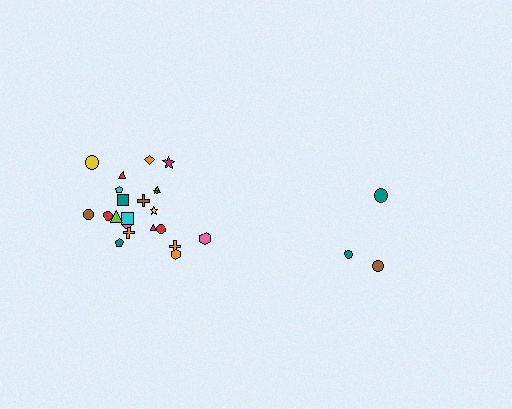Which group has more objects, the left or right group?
The left group.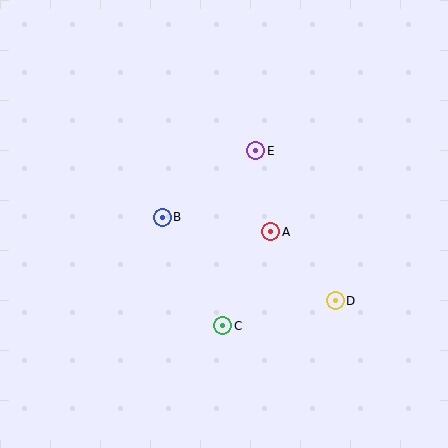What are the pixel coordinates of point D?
Point D is at (335, 301).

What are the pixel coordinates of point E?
Point E is at (256, 151).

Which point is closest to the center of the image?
Point A at (271, 232) is closest to the center.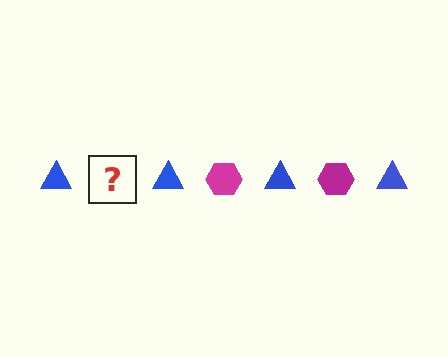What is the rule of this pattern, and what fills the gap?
The rule is that the pattern alternates between blue triangle and magenta hexagon. The gap should be filled with a magenta hexagon.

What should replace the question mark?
The question mark should be replaced with a magenta hexagon.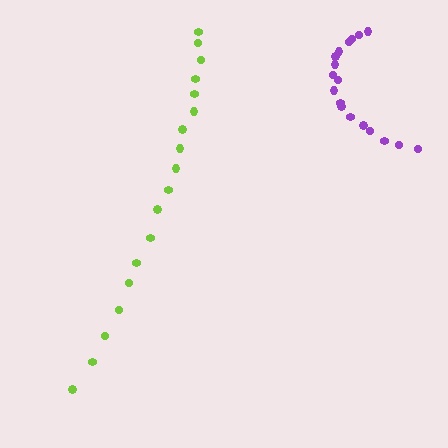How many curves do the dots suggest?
There are 2 distinct paths.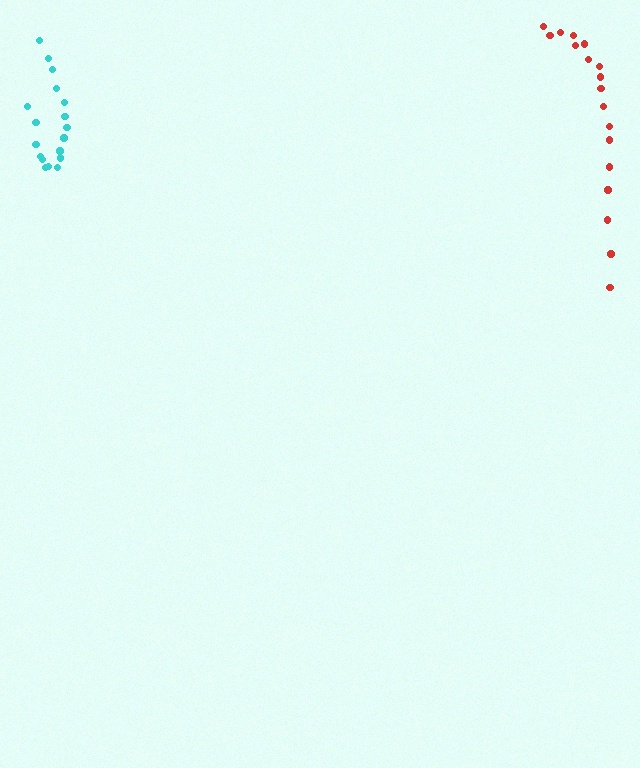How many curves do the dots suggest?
There are 2 distinct paths.